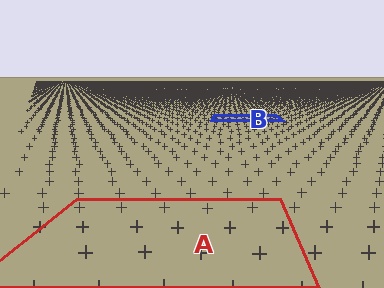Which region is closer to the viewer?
Region A is closer. The texture elements there are larger and more spread out.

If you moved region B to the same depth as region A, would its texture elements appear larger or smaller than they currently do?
They would appear larger. At a closer depth, the same texture elements are projected at a bigger on-screen size.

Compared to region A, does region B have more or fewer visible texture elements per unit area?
Region B has more texture elements per unit area — they are packed more densely because it is farther away.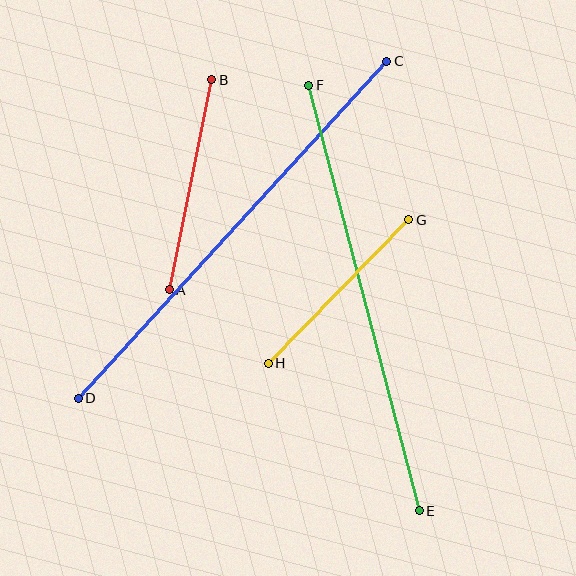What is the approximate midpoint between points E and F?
The midpoint is at approximately (364, 298) pixels.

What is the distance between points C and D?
The distance is approximately 457 pixels.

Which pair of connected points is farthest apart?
Points C and D are farthest apart.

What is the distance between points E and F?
The distance is approximately 439 pixels.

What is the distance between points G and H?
The distance is approximately 201 pixels.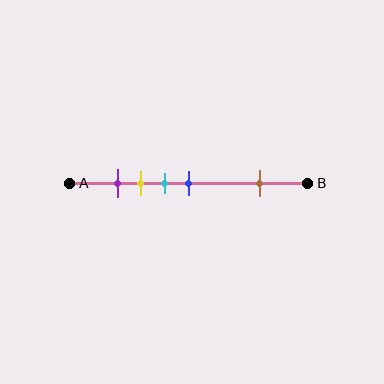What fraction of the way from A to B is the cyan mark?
The cyan mark is approximately 40% (0.4) of the way from A to B.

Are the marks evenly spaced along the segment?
No, the marks are not evenly spaced.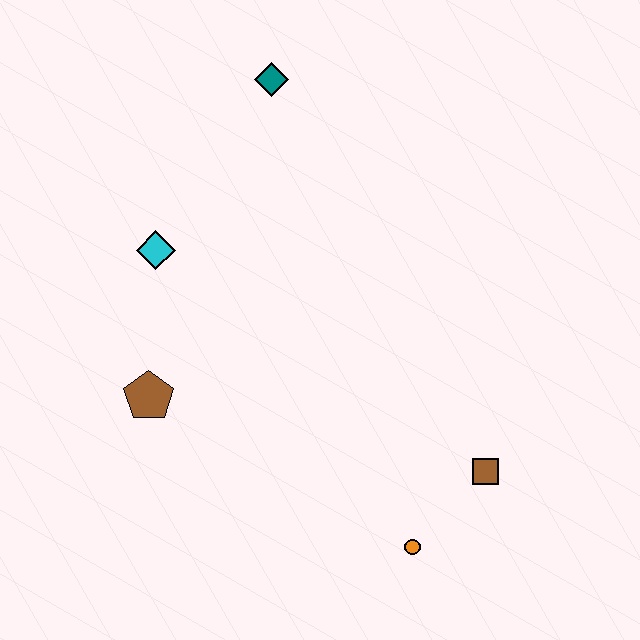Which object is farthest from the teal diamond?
The orange circle is farthest from the teal diamond.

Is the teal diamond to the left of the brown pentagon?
No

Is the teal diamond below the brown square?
No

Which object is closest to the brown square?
The orange circle is closest to the brown square.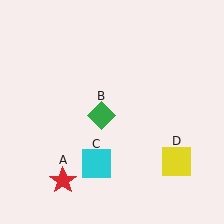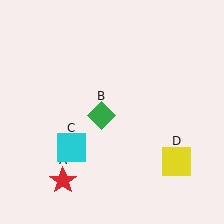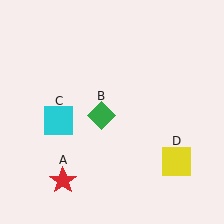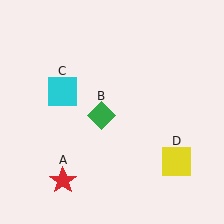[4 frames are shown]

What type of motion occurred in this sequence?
The cyan square (object C) rotated clockwise around the center of the scene.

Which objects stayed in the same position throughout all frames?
Red star (object A) and green diamond (object B) and yellow square (object D) remained stationary.